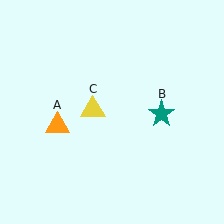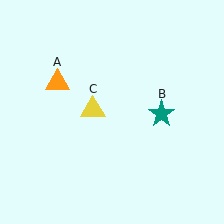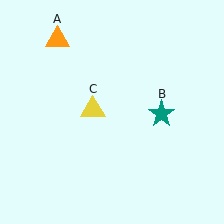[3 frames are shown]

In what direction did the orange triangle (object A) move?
The orange triangle (object A) moved up.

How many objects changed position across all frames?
1 object changed position: orange triangle (object A).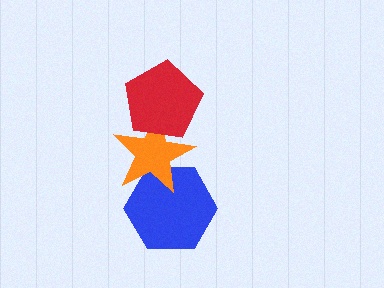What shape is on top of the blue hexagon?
The orange star is on top of the blue hexagon.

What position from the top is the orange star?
The orange star is 2nd from the top.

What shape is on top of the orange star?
The red pentagon is on top of the orange star.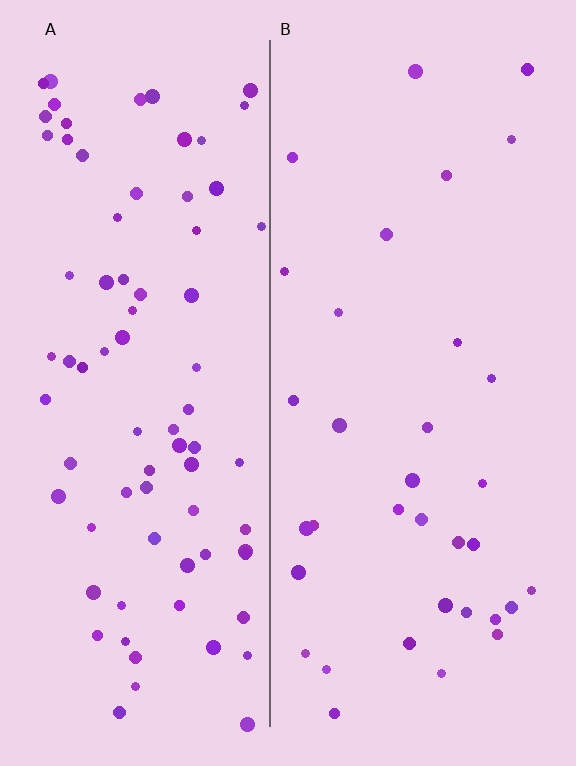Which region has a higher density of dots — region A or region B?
A (the left).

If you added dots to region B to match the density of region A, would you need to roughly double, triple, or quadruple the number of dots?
Approximately double.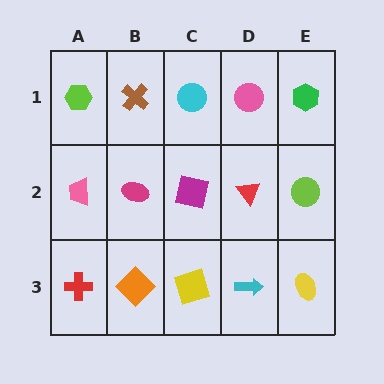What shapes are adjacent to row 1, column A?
A pink trapezoid (row 2, column A), a brown cross (row 1, column B).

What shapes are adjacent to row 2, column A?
A lime hexagon (row 1, column A), a red cross (row 3, column A), a magenta ellipse (row 2, column B).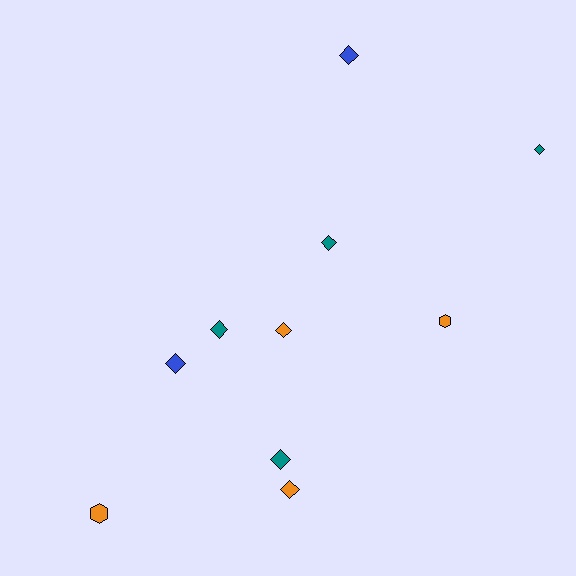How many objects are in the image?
There are 10 objects.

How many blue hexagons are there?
There are no blue hexagons.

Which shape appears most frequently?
Diamond, with 8 objects.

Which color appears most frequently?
Teal, with 4 objects.